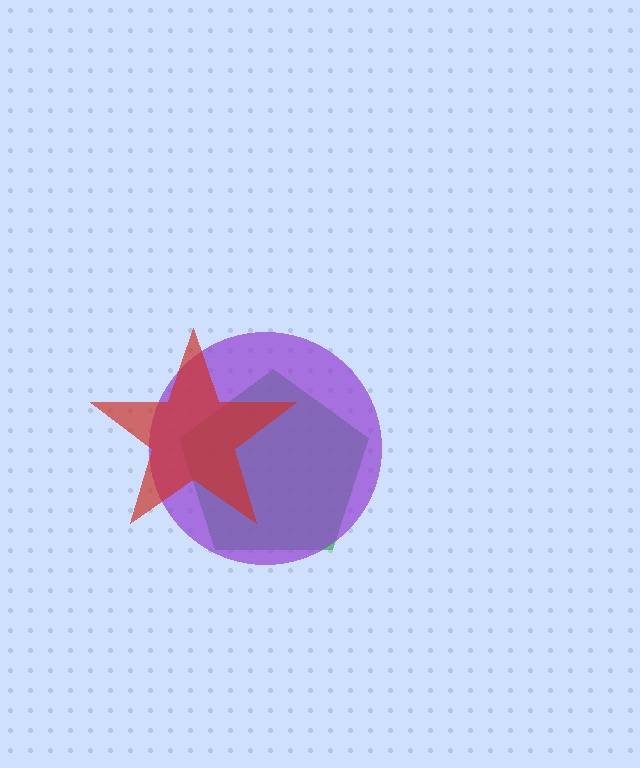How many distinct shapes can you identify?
There are 3 distinct shapes: a green pentagon, a purple circle, a red star.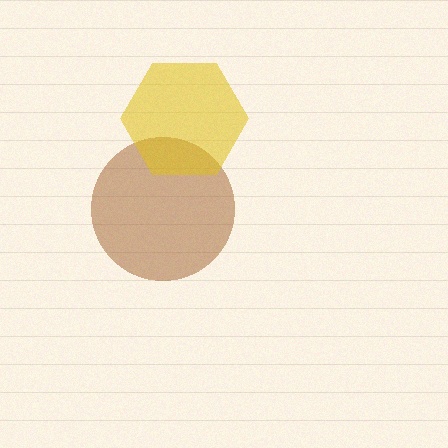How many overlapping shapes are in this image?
There are 2 overlapping shapes in the image.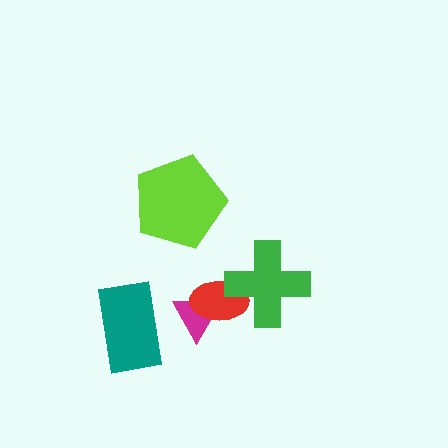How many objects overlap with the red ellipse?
2 objects overlap with the red ellipse.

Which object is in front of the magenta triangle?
The red ellipse is in front of the magenta triangle.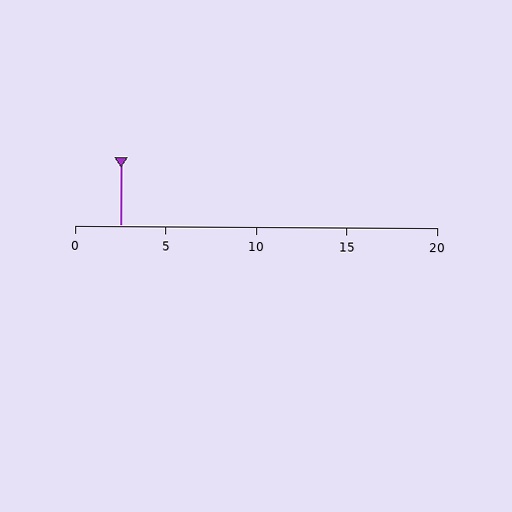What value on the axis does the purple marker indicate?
The marker indicates approximately 2.5.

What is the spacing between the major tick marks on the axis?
The major ticks are spaced 5 apart.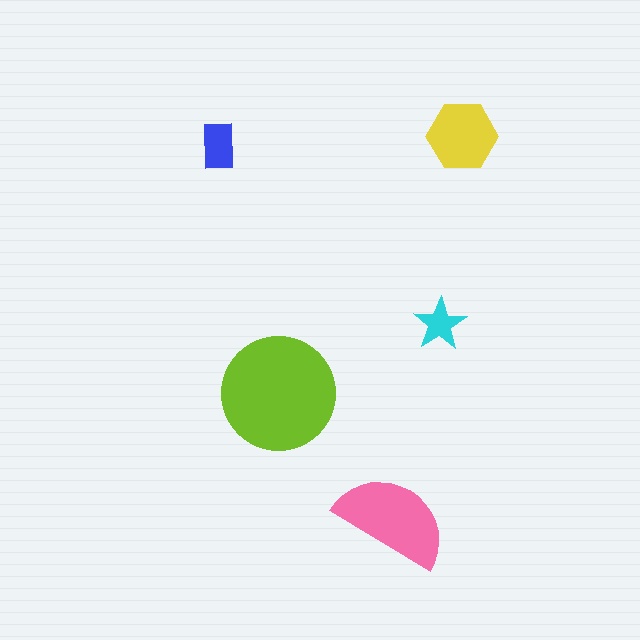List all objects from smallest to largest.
The cyan star, the blue rectangle, the yellow hexagon, the pink semicircle, the lime circle.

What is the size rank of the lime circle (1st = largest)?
1st.